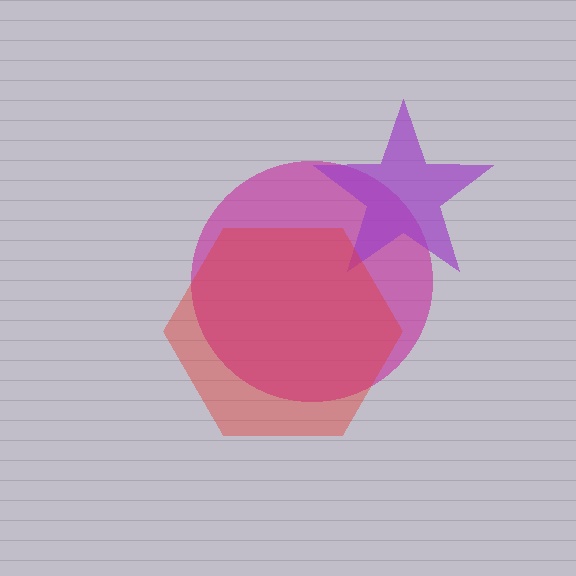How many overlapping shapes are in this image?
There are 3 overlapping shapes in the image.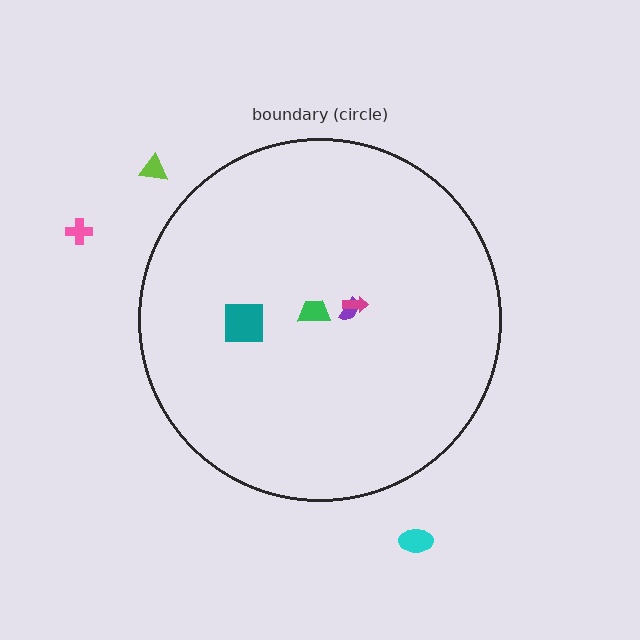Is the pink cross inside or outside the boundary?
Outside.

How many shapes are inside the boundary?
4 inside, 3 outside.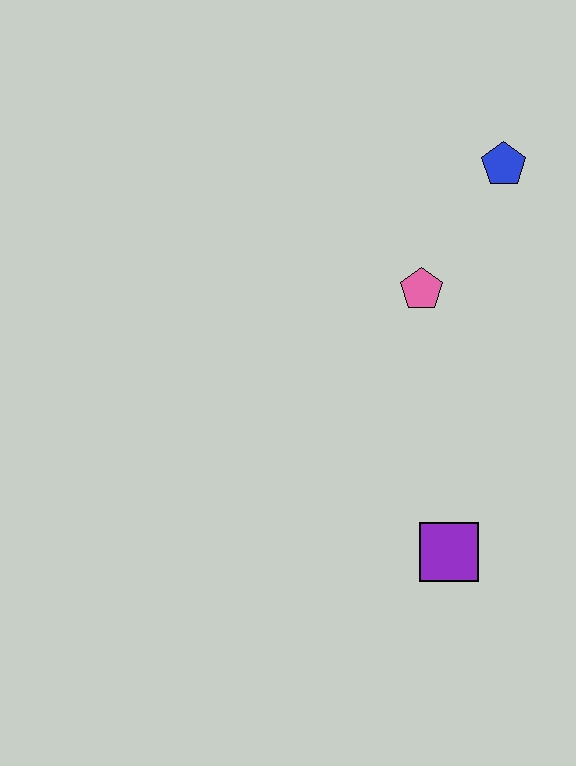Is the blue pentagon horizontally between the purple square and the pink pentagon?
No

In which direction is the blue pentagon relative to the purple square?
The blue pentagon is above the purple square.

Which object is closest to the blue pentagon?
The pink pentagon is closest to the blue pentagon.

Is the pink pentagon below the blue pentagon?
Yes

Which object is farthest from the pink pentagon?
The purple square is farthest from the pink pentagon.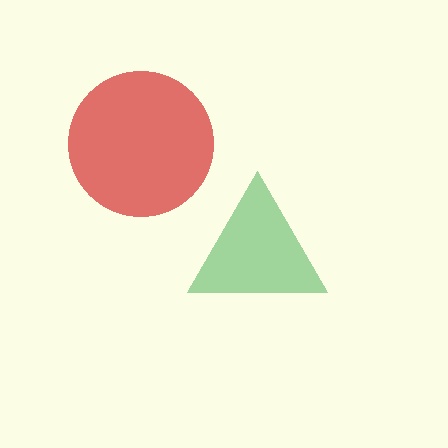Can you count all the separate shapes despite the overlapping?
Yes, there are 2 separate shapes.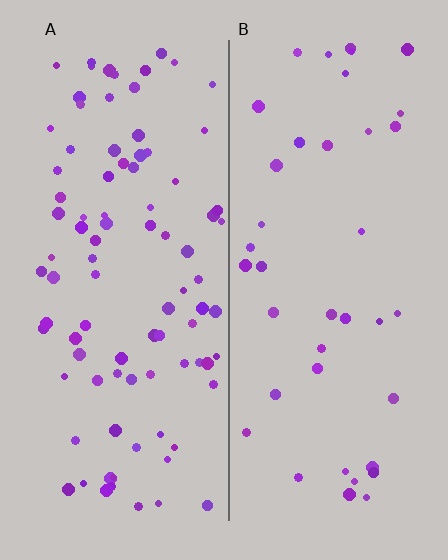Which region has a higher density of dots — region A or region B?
A (the left).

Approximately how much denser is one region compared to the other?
Approximately 2.3× — region A over region B.